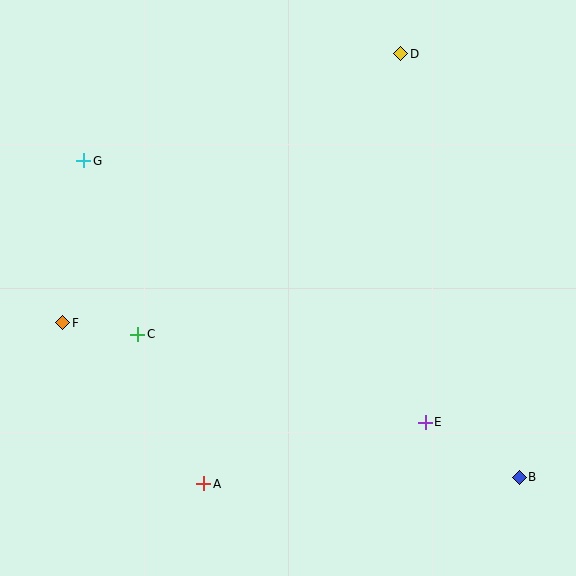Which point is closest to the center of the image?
Point C at (138, 335) is closest to the center.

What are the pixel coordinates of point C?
Point C is at (138, 335).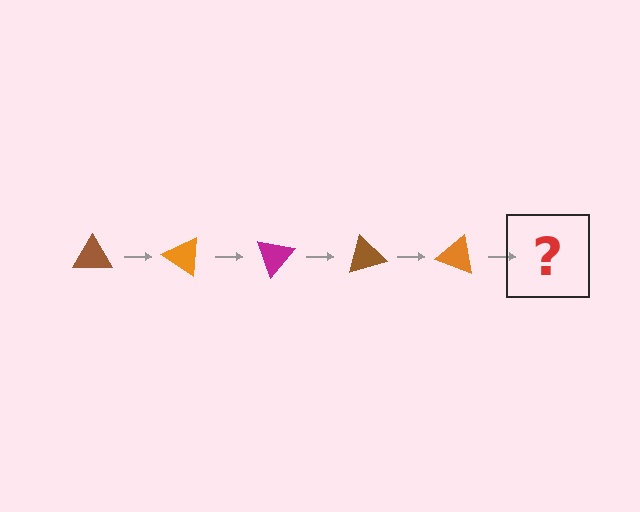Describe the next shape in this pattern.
It should be a magenta triangle, rotated 175 degrees from the start.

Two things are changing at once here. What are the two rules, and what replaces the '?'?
The two rules are that it rotates 35 degrees each step and the color cycles through brown, orange, and magenta. The '?' should be a magenta triangle, rotated 175 degrees from the start.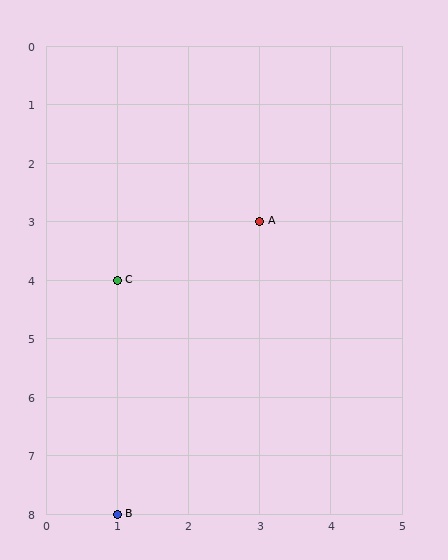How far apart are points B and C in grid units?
Points B and C are 4 rows apart.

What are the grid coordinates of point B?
Point B is at grid coordinates (1, 8).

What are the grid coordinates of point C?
Point C is at grid coordinates (1, 4).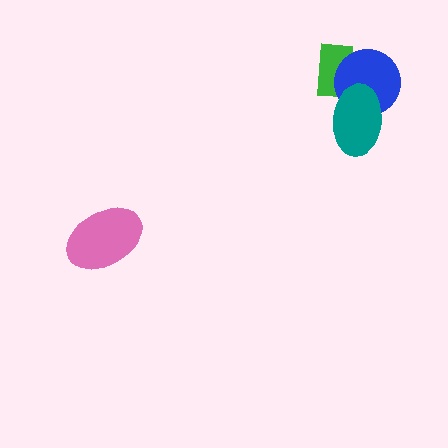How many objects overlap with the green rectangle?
2 objects overlap with the green rectangle.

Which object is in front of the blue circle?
The teal ellipse is in front of the blue circle.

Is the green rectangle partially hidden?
Yes, it is partially covered by another shape.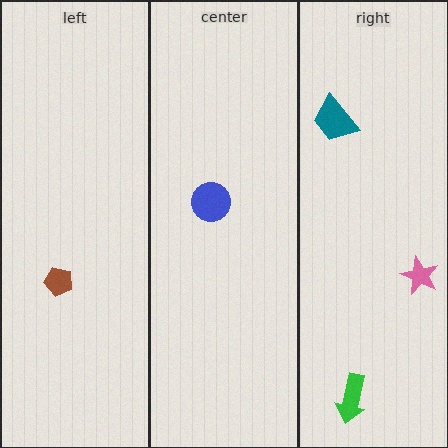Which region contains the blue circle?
The center region.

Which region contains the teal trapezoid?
The right region.